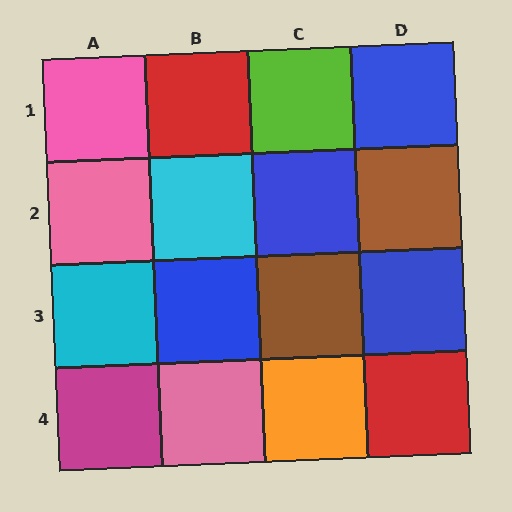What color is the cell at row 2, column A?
Pink.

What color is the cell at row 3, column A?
Cyan.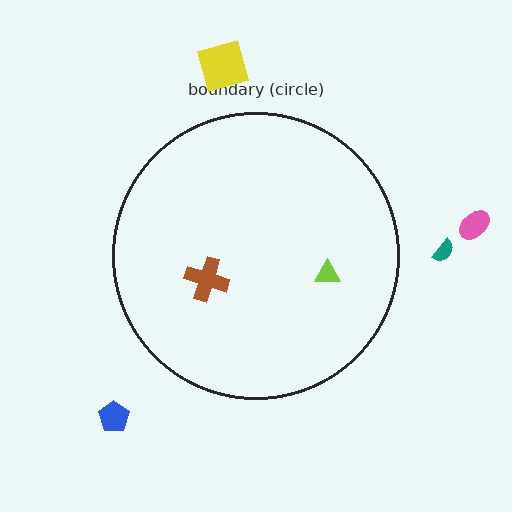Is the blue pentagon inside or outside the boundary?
Outside.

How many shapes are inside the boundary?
2 inside, 4 outside.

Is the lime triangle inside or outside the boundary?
Inside.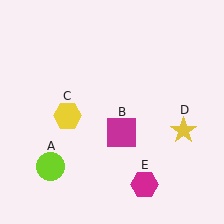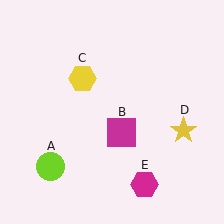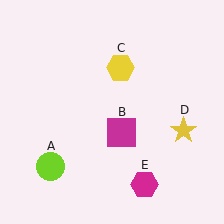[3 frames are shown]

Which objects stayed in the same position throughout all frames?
Lime circle (object A) and magenta square (object B) and yellow star (object D) and magenta hexagon (object E) remained stationary.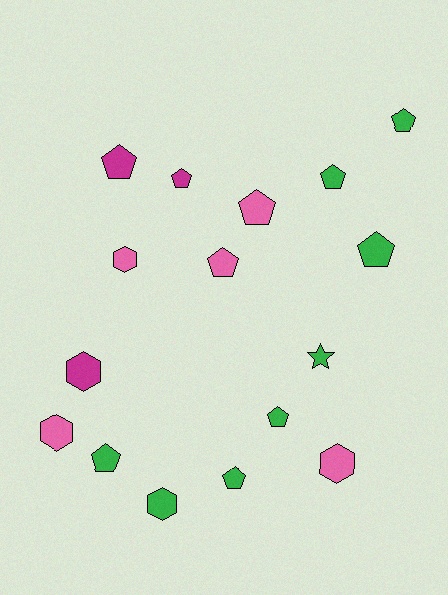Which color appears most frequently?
Green, with 8 objects.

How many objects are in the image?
There are 16 objects.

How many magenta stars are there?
There are no magenta stars.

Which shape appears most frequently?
Pentagon, with 10 objects.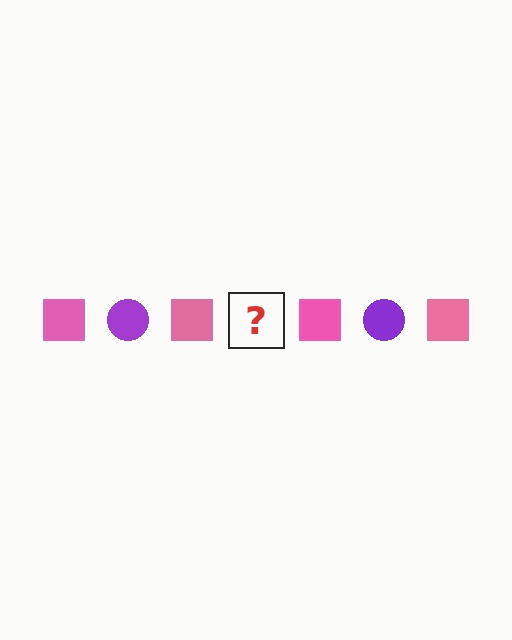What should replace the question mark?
The question mark should be replaced with a purple circle.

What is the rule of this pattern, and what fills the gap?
The rule is that the pattern alternates between pink square and purple circle. The gap should be filled with a purple circle.